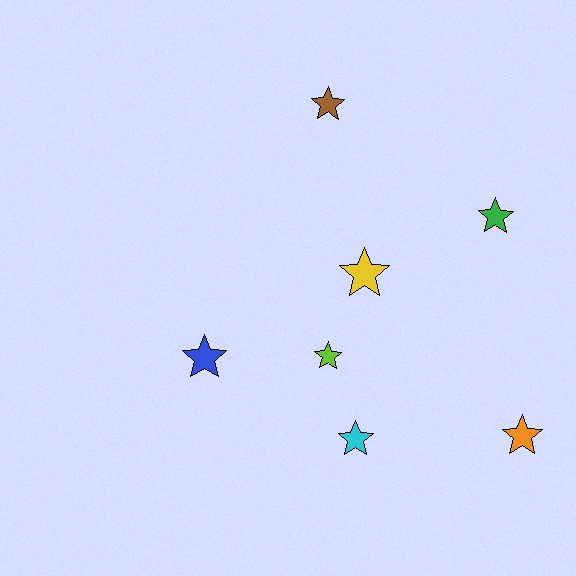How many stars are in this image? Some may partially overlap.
There are 7 stars.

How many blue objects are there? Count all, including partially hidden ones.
There is 1 blue object.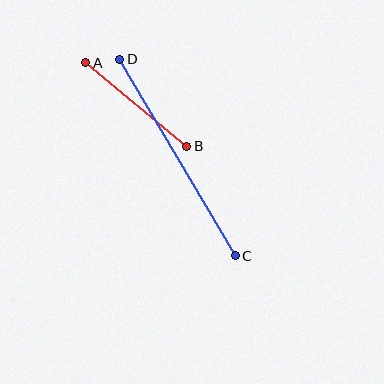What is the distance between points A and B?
The distance is approximately 131 pixels.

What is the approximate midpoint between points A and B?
The midpoint is at approximately (136, 105) pixels.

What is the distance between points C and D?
The distance is approximately 228 pixels.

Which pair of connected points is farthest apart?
Points C and D are farthest apart.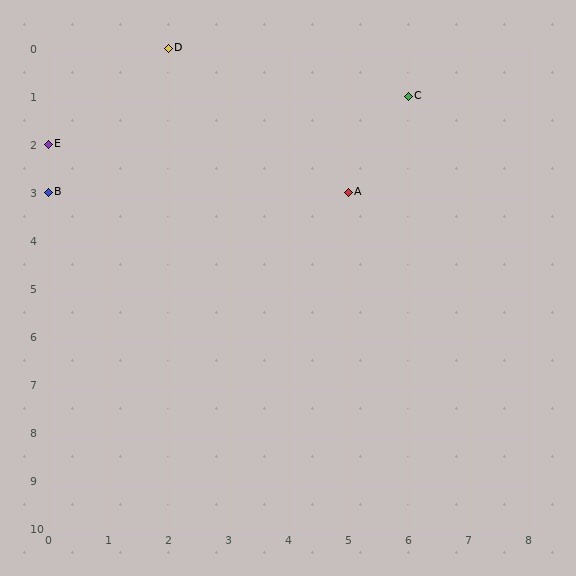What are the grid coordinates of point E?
Point E is at grid coordinates (0, 2).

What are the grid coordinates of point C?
Point C is at grid coordinates (6, 1).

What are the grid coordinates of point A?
Point A is at grid coordinates (5, 3).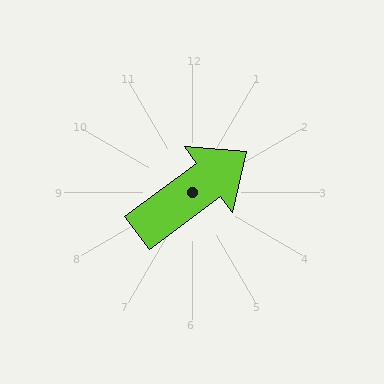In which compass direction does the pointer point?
Northeast.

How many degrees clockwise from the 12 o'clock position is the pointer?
Approximately 53 degrees.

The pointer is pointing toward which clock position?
Roughly 2 o'clock.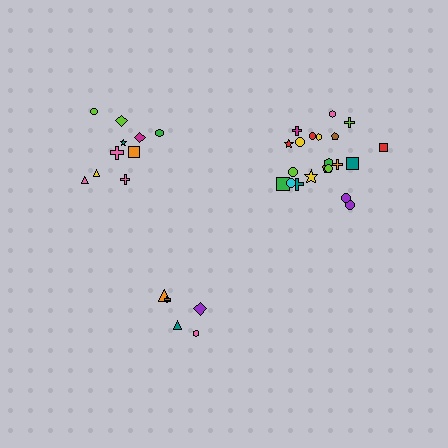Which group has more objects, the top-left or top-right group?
The top-right group.